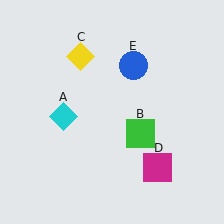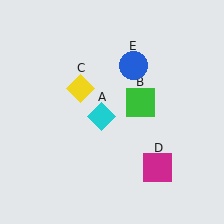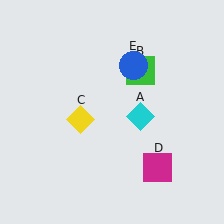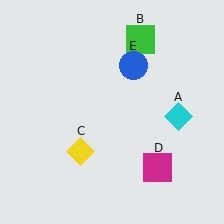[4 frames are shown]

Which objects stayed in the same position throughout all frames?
Magenta square (object D) and blue circle (object E) remained stationary.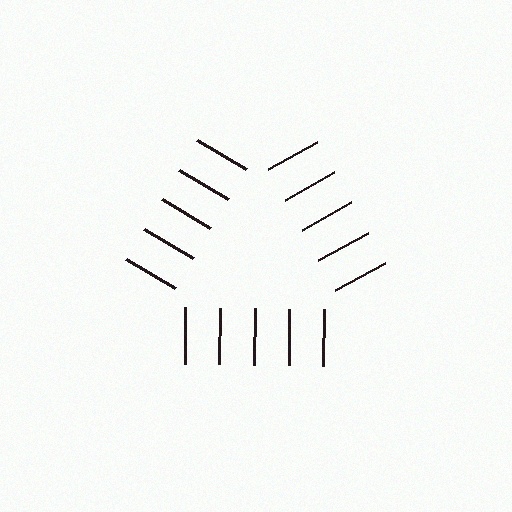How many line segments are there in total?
15 — 5 along each of the 3 edges.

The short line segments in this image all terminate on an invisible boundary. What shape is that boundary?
An illusory triangle — the line segments terminate on its edges but no continuous stroke is drawn.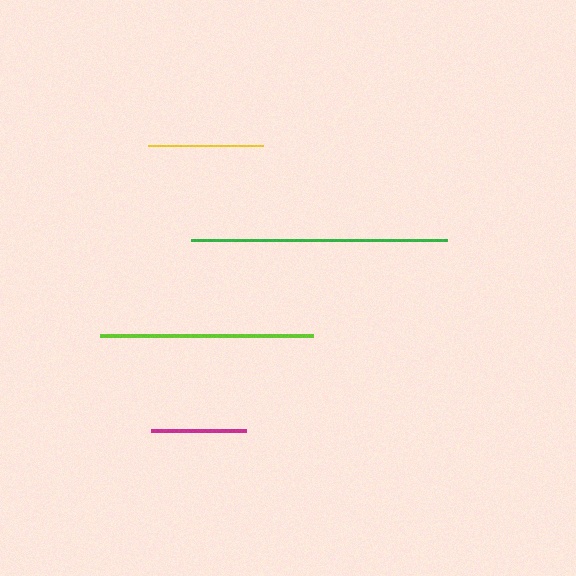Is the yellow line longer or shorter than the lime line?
The lime line is longer than the yellow line.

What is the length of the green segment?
The green segment is approximately 256 pixels long.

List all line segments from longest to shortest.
From longest to shortest: green, lime, yellow, magenta.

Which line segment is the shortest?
The magenta line is the shortest at approximately 95 pixels.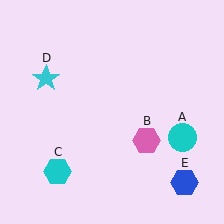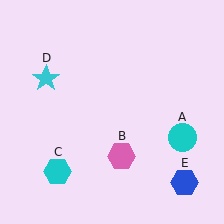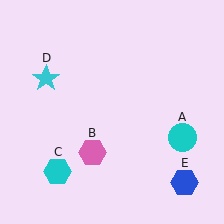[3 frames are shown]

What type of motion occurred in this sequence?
The pink hexagon (object B) rotated clockwise around the center of the scene.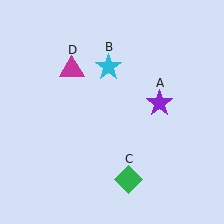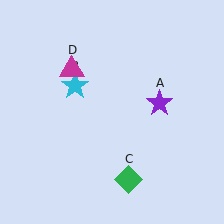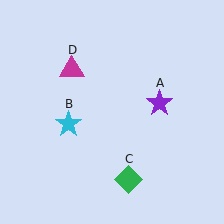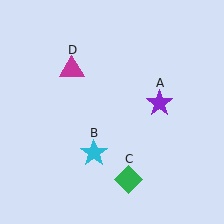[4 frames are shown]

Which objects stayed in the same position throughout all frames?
Purple star (object A) and green diamond (object C) and magenta triangle (object D) remained stationary.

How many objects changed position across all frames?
1 object changed position: cyan star (object B).